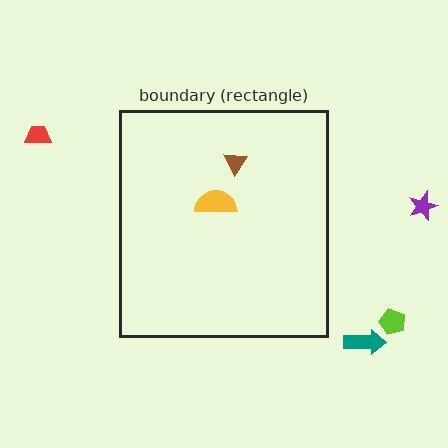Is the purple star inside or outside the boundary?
Outside.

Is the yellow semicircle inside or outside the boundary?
Inside.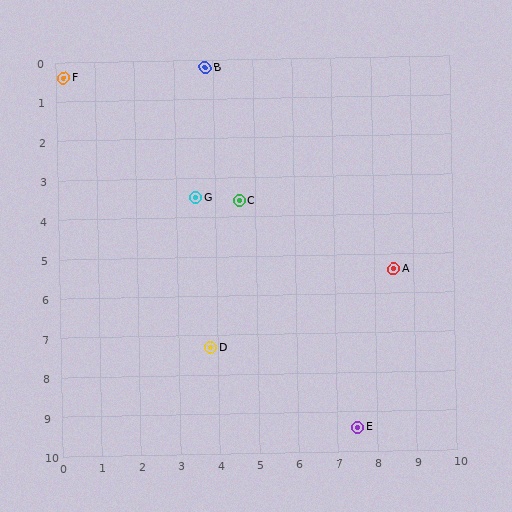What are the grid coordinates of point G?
Point G is at approximately (3.5, 3.5).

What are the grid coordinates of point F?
Point F is at approximately (0.2, 0.4).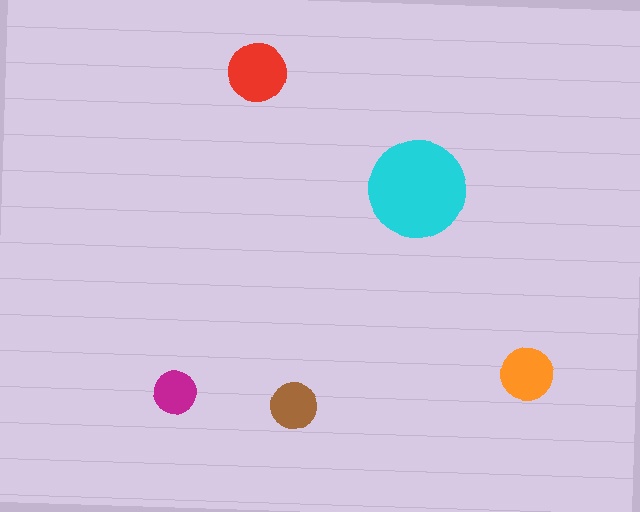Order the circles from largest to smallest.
the cyan one, the red one, the orange one, the brown one, the magenta one.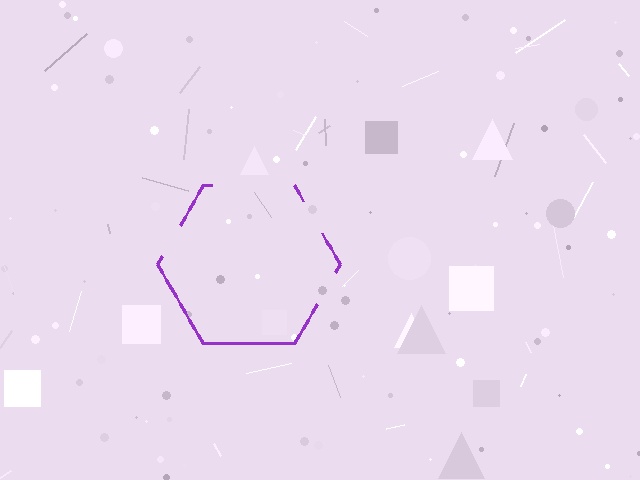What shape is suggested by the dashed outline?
The dashed outline suggests a hexagon.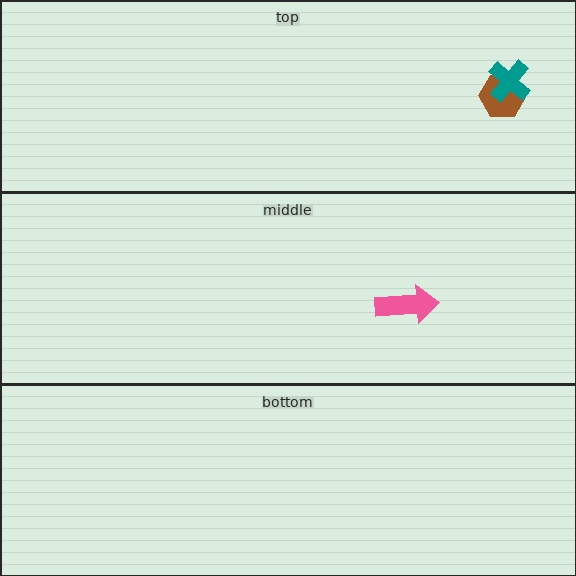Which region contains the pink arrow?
The middle region.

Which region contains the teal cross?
The top region.